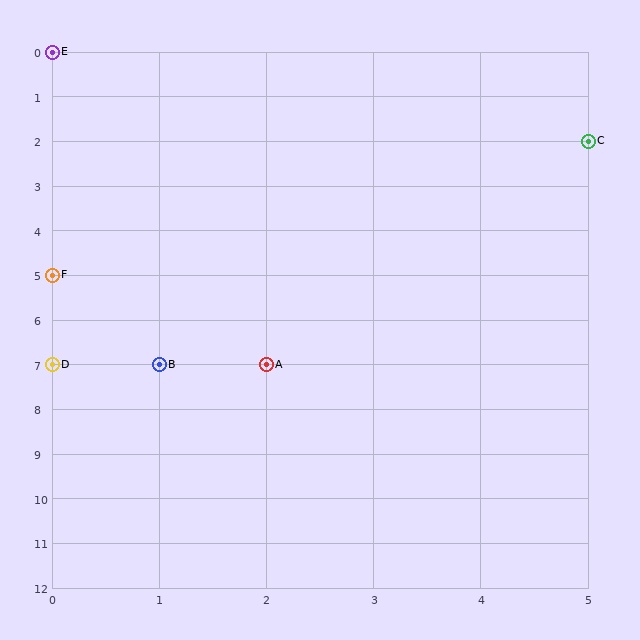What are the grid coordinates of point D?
Point D is at grid coordinates (0, 7).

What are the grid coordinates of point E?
Point E is at grid coordinates (0, 0).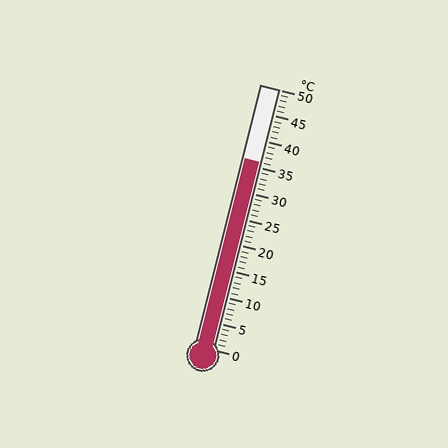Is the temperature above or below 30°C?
The temperature is above 30°C.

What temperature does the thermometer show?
The thermometer shows approximately 36°C.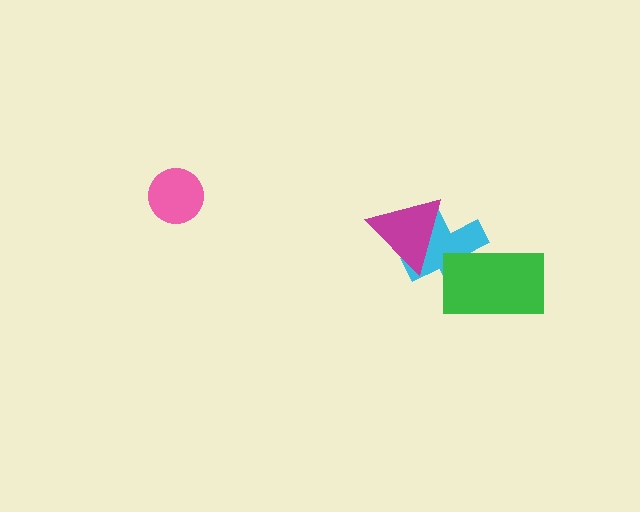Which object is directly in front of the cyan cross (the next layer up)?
The green rectangle is directly in front of the cyan cross.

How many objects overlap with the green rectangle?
1 object overlaps with the green rectangle.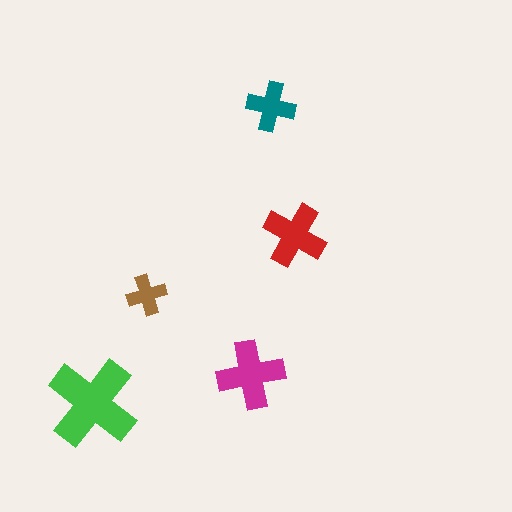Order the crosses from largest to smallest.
the green one, the magenta one, the red one, the teal one, the brown one.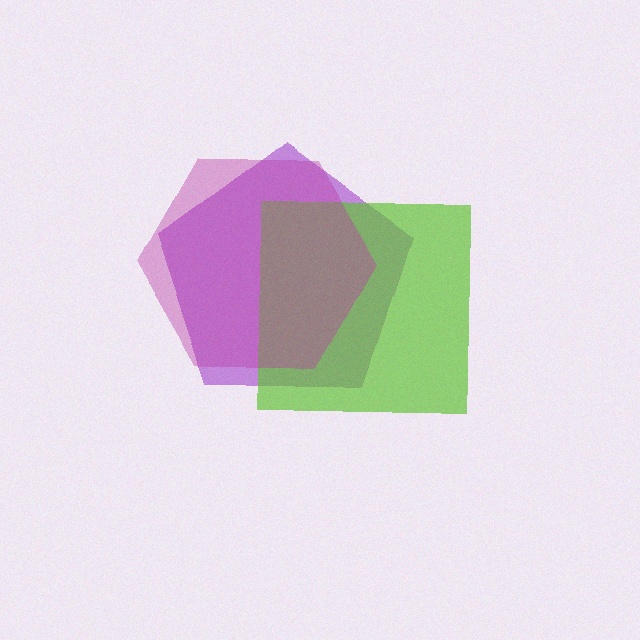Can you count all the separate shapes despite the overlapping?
Yes, there are 3 separate shapes.